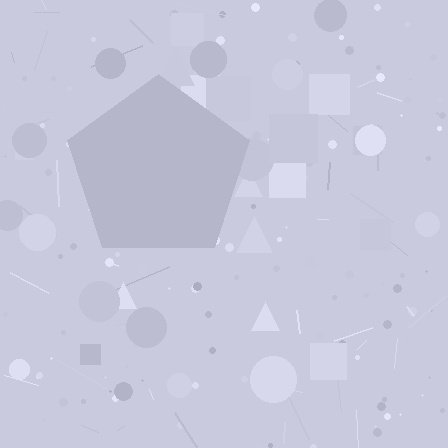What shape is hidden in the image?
A pentagon is hidden in the image.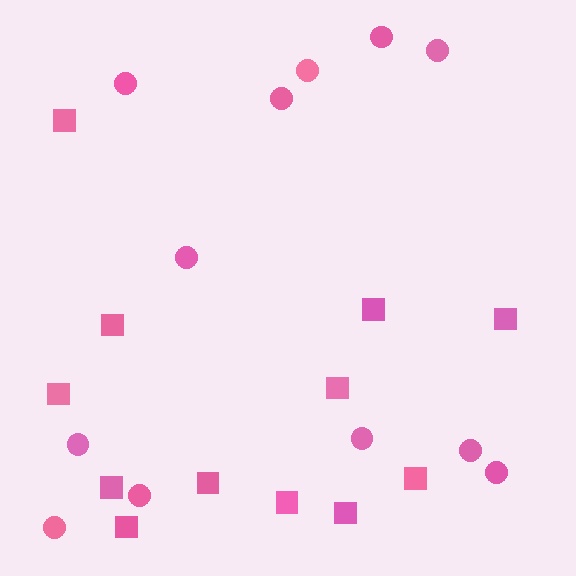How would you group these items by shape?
There are 2 groups: one group of circles (12) and one group of squares (12).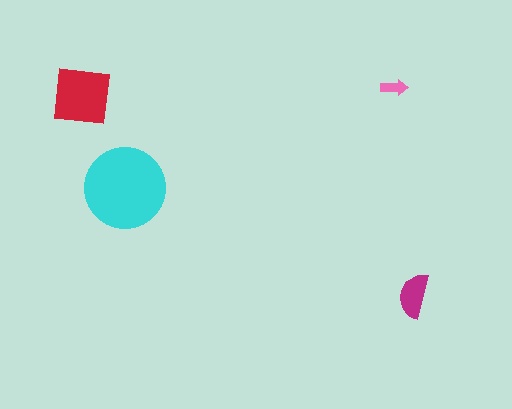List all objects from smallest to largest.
The pink arrow, the magenta semicircle, the red square, the cyan circle.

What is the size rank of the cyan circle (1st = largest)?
1st.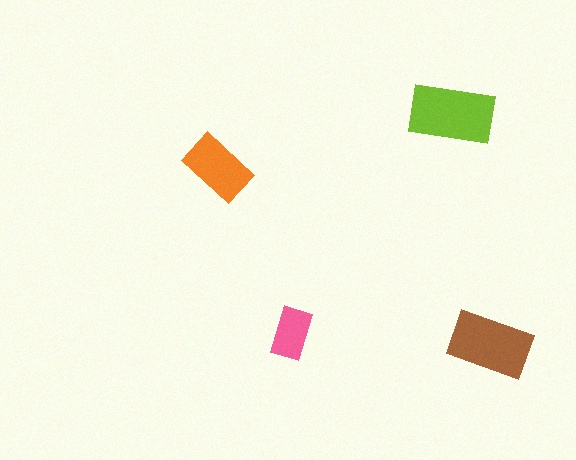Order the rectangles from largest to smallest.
the lime one, the brown one, the orange one, the pink one.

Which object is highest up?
The lime rectangle is topmost.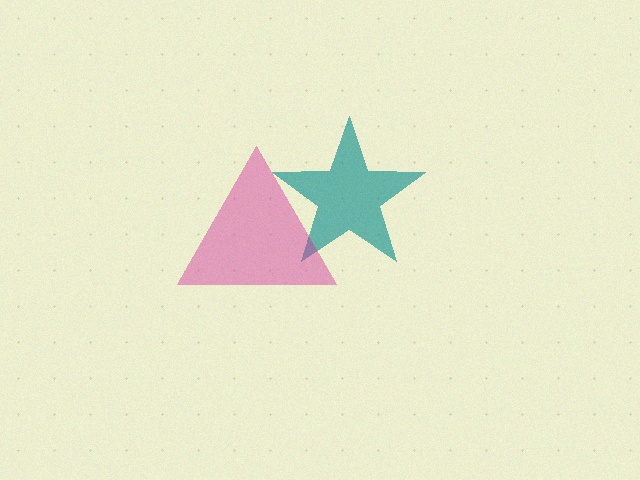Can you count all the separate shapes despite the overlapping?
Yes, there are 2 separate shapes.